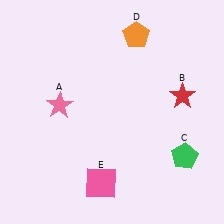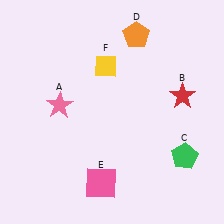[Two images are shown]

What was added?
A yellow diamond (F) was added in Image 2.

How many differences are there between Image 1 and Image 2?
There is 1 difference between the two images.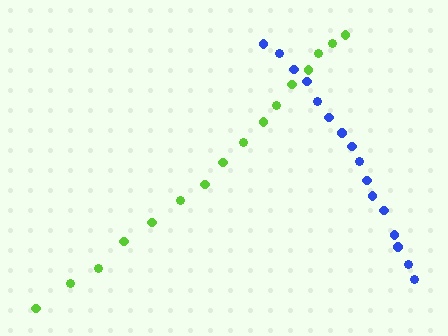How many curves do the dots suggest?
There are 2 distinct paths.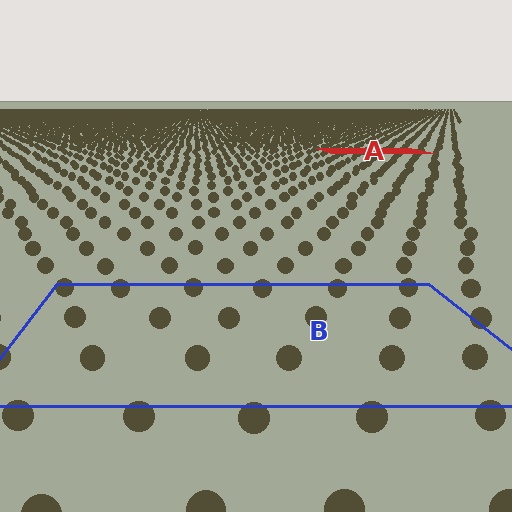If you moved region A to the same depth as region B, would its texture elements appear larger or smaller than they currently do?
They would appear larger. At a closer depth, the same texture elements are projected at a bigger on-screen size.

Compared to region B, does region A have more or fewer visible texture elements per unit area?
Region A has more texture elements per unit area — they are packed more densely because it is farther away.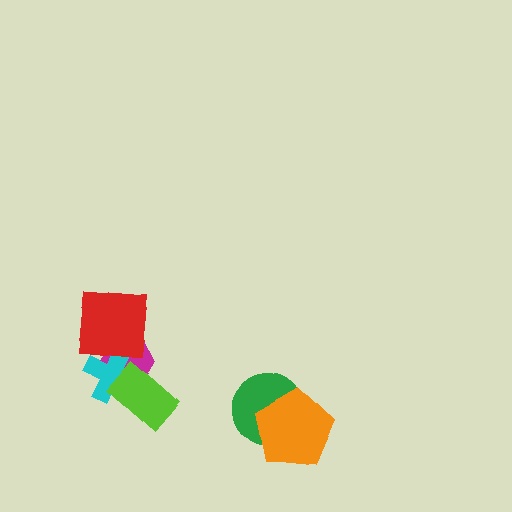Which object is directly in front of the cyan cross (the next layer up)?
The red square is directly in front of the cyan cross.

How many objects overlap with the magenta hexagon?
3 objects overlap with the magenta hexagon.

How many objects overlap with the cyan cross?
3 objects overlap with the cyan cross.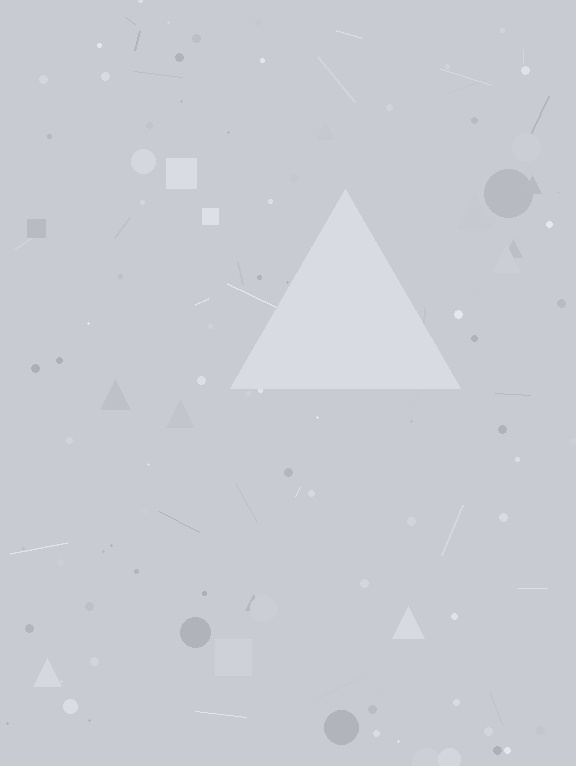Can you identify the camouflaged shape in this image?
The camouflaged shape is a triangle.